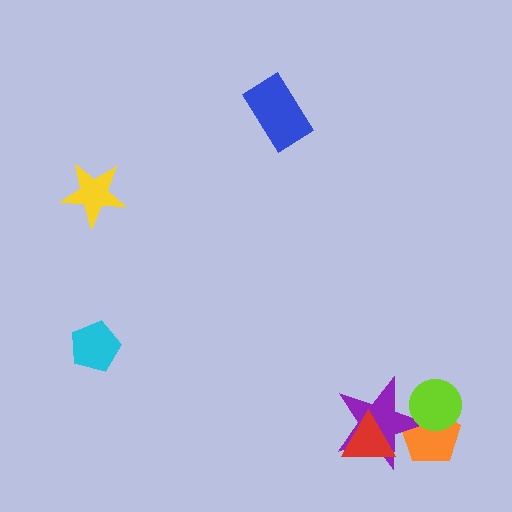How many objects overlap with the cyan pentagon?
0 objects overlap with the cyan pentagon.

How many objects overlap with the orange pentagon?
2 objects overlap with the orange pentagon.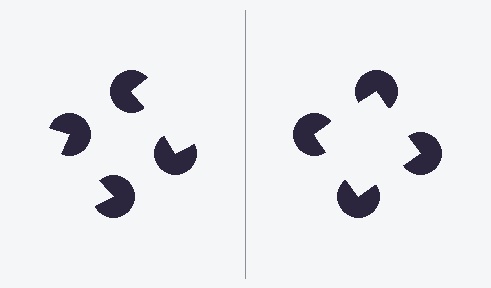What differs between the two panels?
The pac-man discs are positioned identically on both sides; only the wedge orientations differ. On the right they align to a square; on the left they are misaligned.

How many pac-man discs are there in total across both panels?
8 — 4 on each side.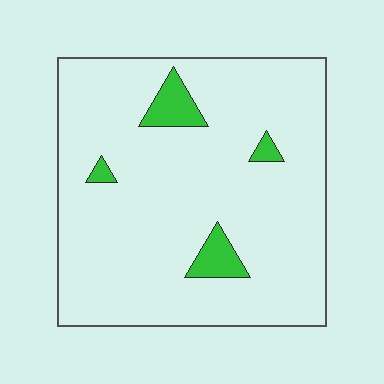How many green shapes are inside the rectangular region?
4.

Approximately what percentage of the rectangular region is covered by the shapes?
Approximately 5%.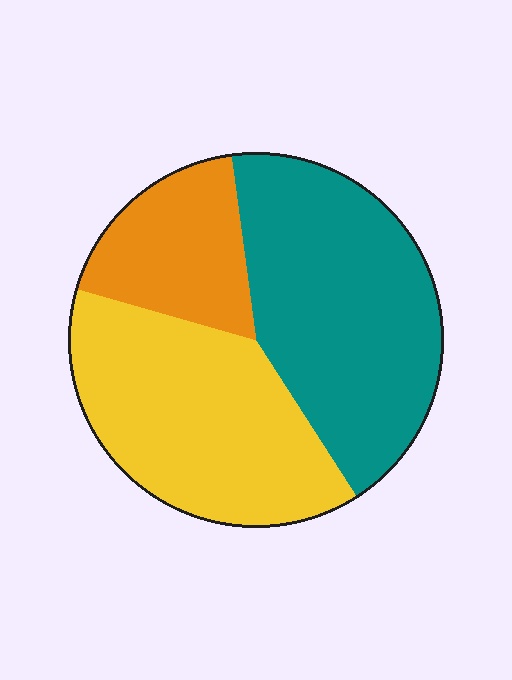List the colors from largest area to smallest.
From largest to smallest: teal, yellow, orange.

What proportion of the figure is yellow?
Yellow covers roughly 40% of the figure.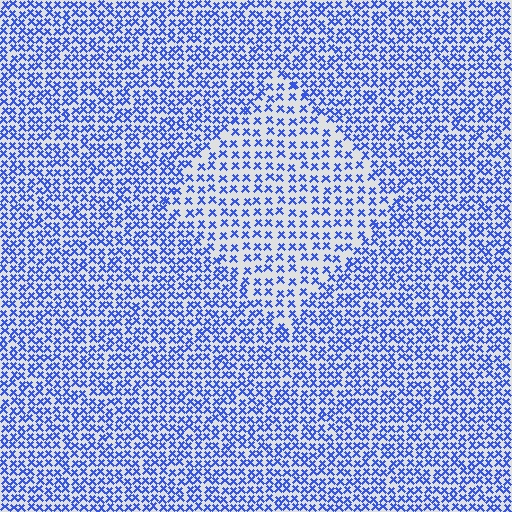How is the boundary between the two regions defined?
The boundary is defined by a change in element density (approximately 1.7x ratio). All elements are the same color, size, and shape.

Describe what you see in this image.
The image contains small blue elements arranged at two different densities. A diamond-shaped region is visible where the elements are less densely packed than the surrounding area.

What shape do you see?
I see a diamond.